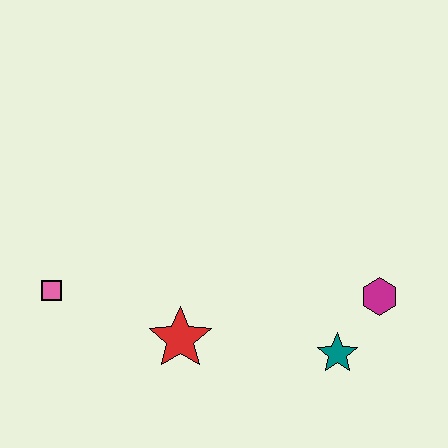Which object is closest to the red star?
The pink square is closest to the red star.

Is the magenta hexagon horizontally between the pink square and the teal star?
No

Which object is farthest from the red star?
The magenta hexagon is farthest from the red star.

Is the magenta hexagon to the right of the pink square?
Yes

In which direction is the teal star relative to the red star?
The teal star is to the right of the red star.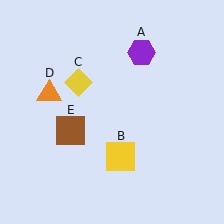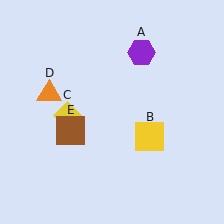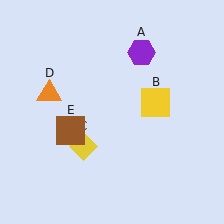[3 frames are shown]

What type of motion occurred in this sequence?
The yellow square (object B), yellow diamond (object C) rotated counterclockwise around the center of the scene.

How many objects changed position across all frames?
2 objects changed position: yellow square (object B), yellow diamond (object C).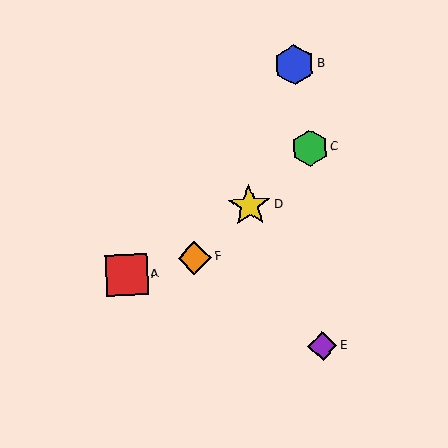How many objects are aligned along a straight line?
3 objects (C, D, F) are aligned along a straight line.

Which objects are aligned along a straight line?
Objects C, D, F are aligned along a straight line.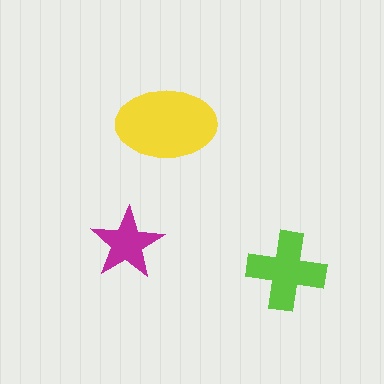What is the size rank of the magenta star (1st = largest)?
3rd.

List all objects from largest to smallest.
The yellow ellipse, the lime cross, the magenta star.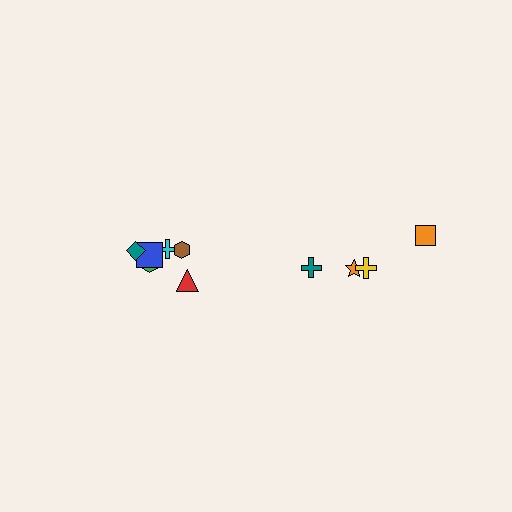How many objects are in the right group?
There are 4 objects.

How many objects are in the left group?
There are 7 objects.